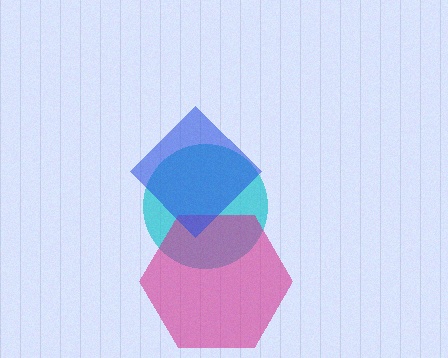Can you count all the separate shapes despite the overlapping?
Yes, there are 3 separate shapes.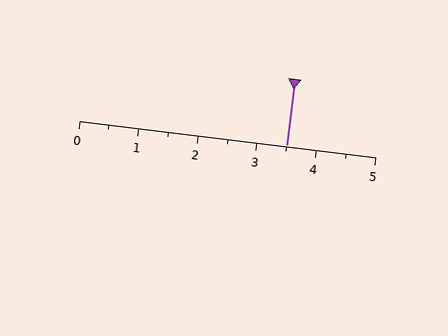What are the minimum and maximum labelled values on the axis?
The axis runs from 0 to 5.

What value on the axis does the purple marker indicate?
The marker indicates approximately 3.5.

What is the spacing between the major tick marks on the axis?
The major ticks are spaced 1 apart.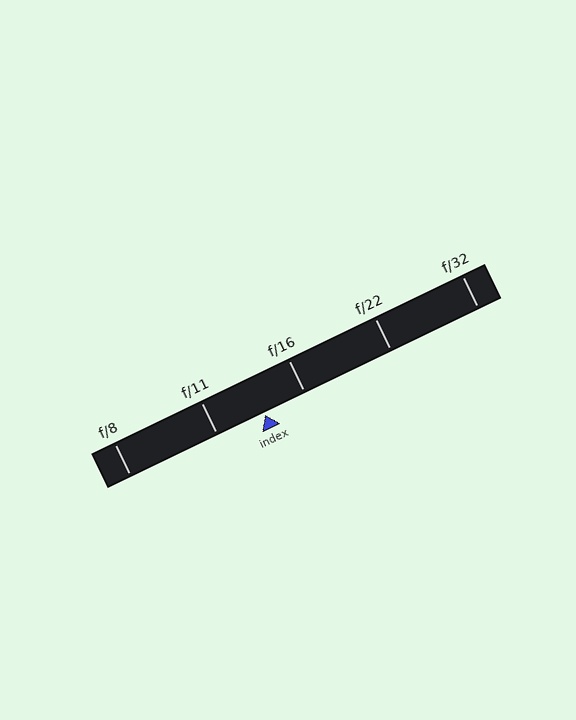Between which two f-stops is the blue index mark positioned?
The index mark is between f/11 and f/16.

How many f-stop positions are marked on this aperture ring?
There are 5 f-stop positions marked.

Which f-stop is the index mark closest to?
The index mark is closest to f/16.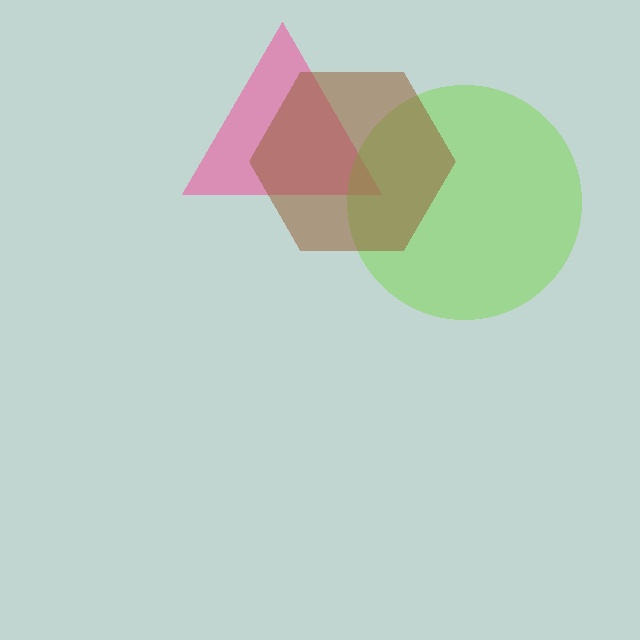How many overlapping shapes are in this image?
There are 3 overlapping shapes in the image.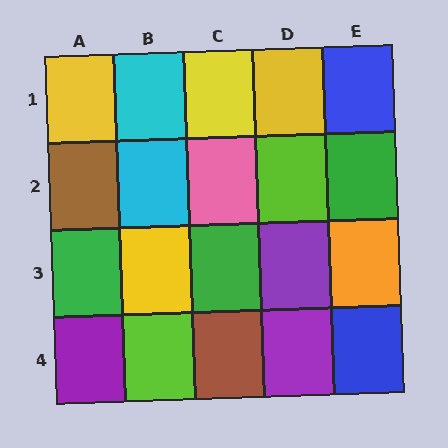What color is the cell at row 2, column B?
Cyan.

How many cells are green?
3 cells are green.